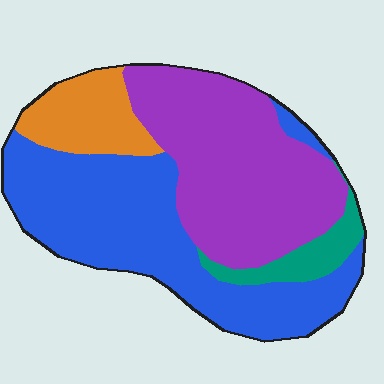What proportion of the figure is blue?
Blue covers 42% of the figure.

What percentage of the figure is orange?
Orange covers around 10% of the figure.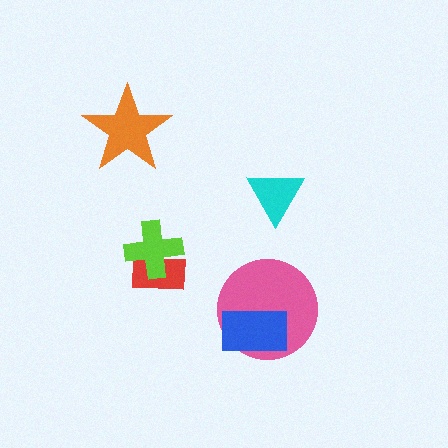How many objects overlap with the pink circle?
1 object overlaps with the pink circle.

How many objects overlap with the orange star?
0 objects overlap with the orange star.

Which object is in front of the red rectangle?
The lime cross is in front of the red rectangle.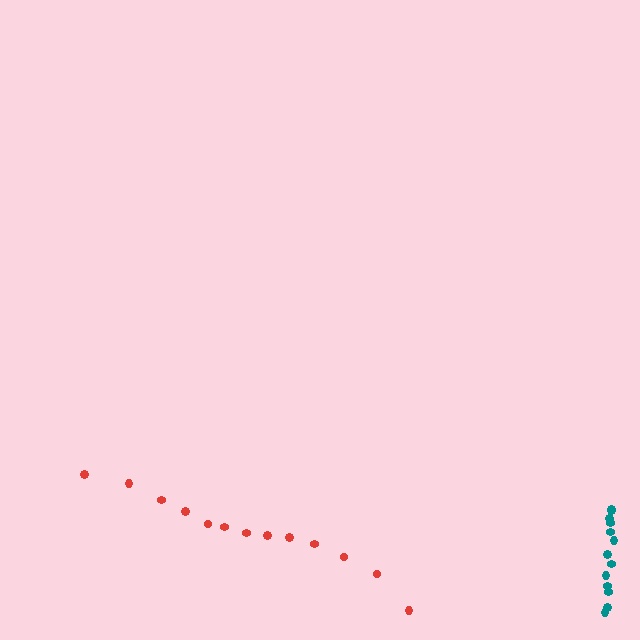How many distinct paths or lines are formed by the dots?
There are 2 distinct paths.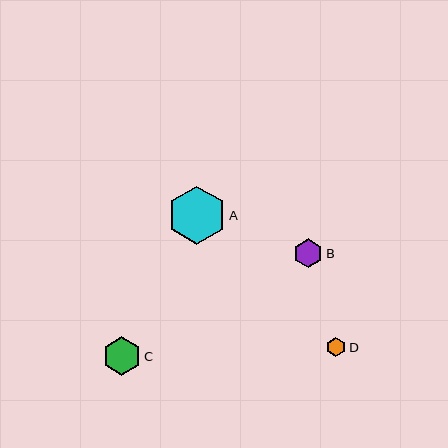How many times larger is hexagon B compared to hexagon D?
Hexagon B is approximately 1.5 times the size of hexagon D.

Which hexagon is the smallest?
Hexagon D is the smallest with a size of approximately 19 pixels.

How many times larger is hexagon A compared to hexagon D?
Hexagon A is approximately 3.0 times the size of hexagon D.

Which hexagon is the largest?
Hexagon A is the largest with a size of approximately 58 pixels.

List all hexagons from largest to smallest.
From largest to smallest: A, C, B, D.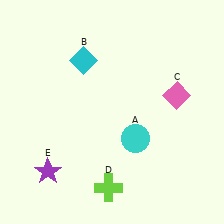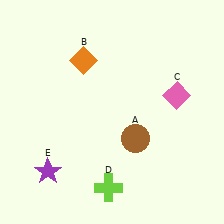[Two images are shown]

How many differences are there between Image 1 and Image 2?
There are 2 differences between the two images.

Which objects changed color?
A changed from cyan to brown. B changed from cyan to orange.